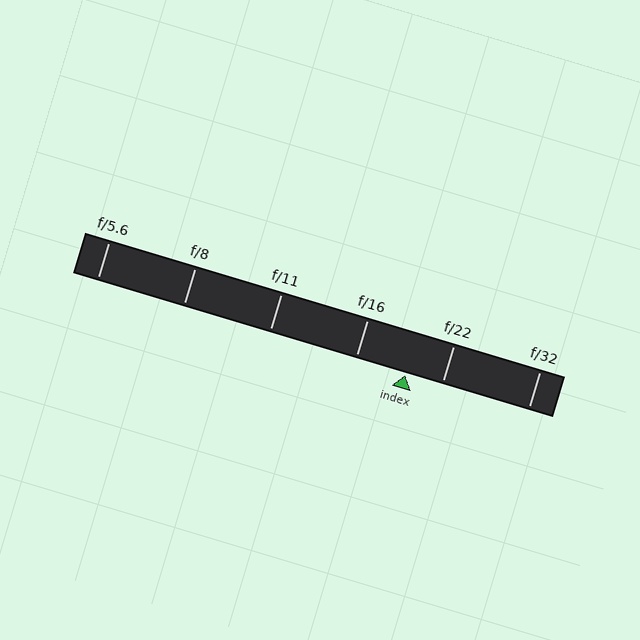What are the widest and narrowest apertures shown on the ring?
The widest aperture shown is f/5.6 and the narrowest is f/32.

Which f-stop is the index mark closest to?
The index mark is closest to f/22.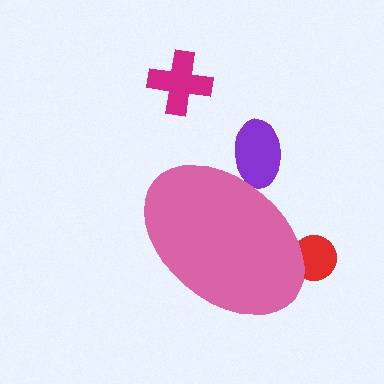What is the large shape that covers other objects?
A pink ellipse.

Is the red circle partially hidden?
Yes, the red circle is partially hidden behind the pink ellipse.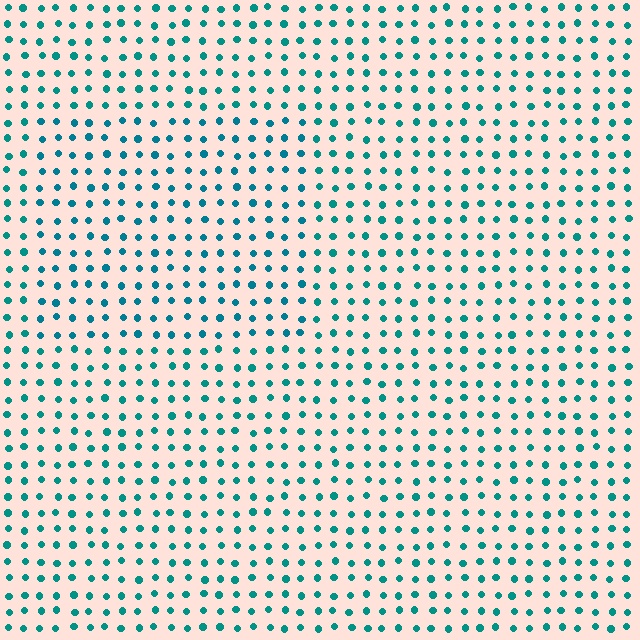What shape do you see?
I see a rectangle.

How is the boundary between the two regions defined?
The boundary is defined purely by a slight shift in hue (about 14 degrees). Spacing, size, and orientation are identical on both sides.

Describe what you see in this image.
The image is filled with small teal elements in a uniform arrangement. A rectangle-shaped region is visible where the elements are tinted to a slightly different hue, forming a subtle color boundary.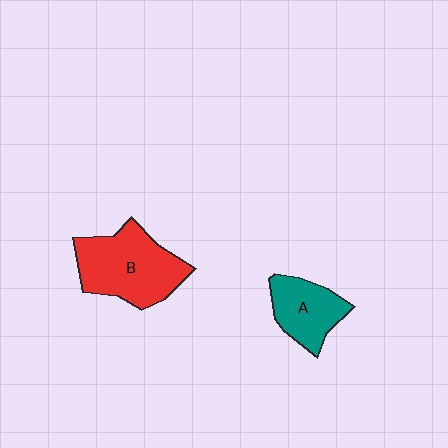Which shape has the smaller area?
Shape A (teal).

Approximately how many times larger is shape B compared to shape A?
Approximately 1.6 times.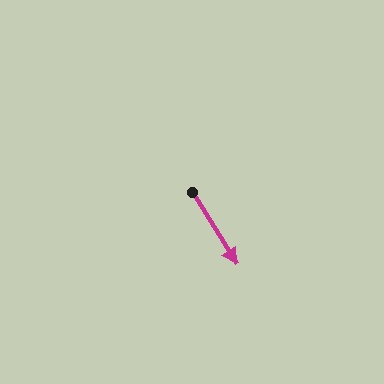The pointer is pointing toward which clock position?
Roughly 5 o'clock.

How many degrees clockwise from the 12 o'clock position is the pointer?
Approximately 148 degrees.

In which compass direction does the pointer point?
Southeast.